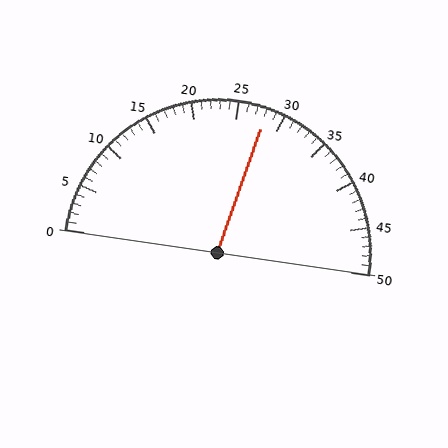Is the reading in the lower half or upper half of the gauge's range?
The reading is in the upper half of the range (0 to 50).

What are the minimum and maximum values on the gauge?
The gauge ranges from 0 to 50.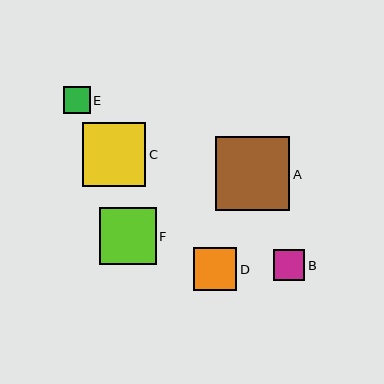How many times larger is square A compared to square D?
Square A is approximately 1.7 times the size of square D.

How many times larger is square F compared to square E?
Square F is approximately 2.1 times the size of square E.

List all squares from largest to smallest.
From largest to smallest: A, C, F, D, B, E.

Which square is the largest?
Square A is the largest with a size of approximately 74 pixels.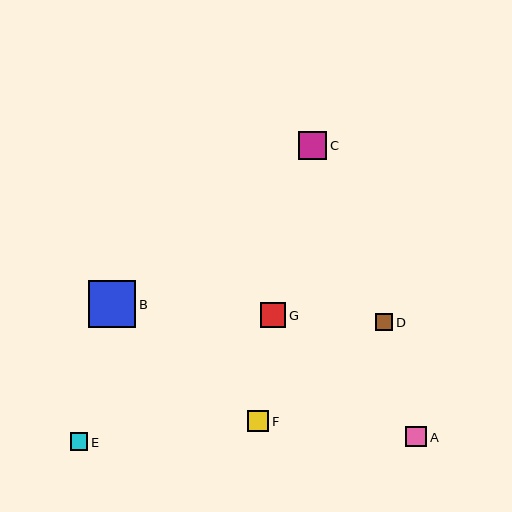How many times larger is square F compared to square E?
Square F is approximately 1.2 times the size of square E.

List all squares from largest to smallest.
From largest to smallest: B, C, G, F, A, E, D.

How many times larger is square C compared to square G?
Square C is approximately 1.1 times the size of square G.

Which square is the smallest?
Square D is the smallest with a size of approximately 17 pixels.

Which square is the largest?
Square B is the largest with a size of approximately 47 pixels.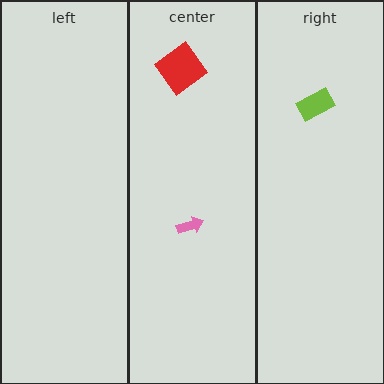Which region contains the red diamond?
The center region.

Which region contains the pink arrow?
The center region.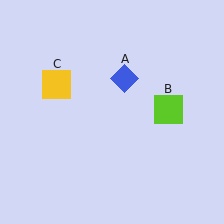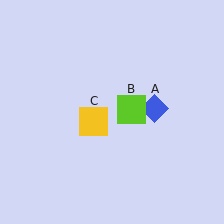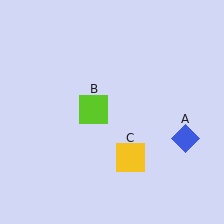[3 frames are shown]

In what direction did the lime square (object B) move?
The lime square (object B) moved left.